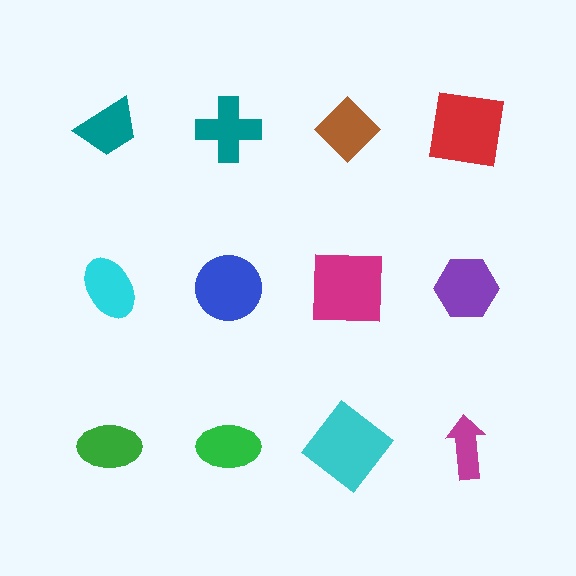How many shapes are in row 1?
4 shapes.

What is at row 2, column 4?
A purple hexagon.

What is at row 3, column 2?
A green ellipse.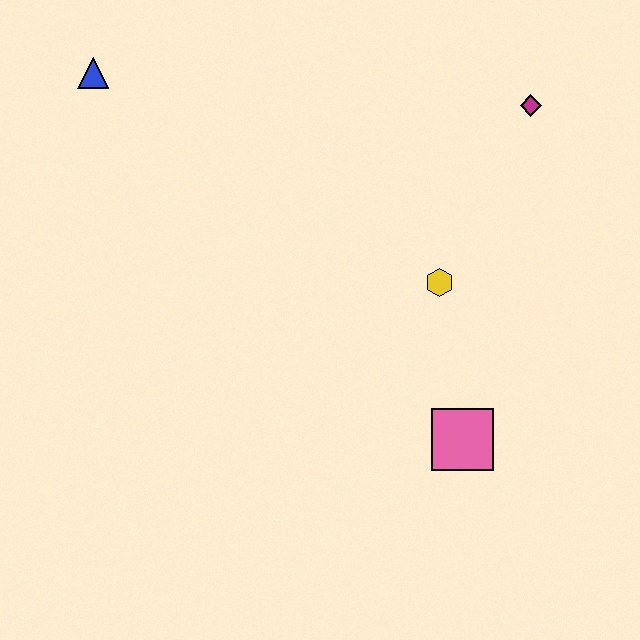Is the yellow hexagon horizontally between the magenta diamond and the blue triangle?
Yes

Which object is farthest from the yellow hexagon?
The blue triangle is farthest from the yellow hexagon.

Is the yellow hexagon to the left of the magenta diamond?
Yes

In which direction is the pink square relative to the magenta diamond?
The pink square is below the magenta diamond.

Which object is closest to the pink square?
The yellow hexagon is closest to the pink square.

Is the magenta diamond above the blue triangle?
No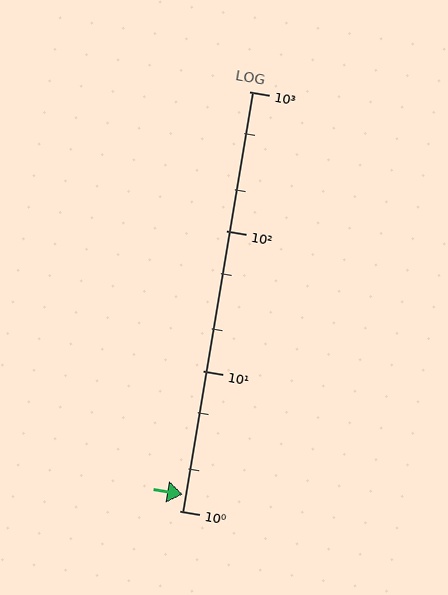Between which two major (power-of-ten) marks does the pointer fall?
The pointer is between 1 and 10.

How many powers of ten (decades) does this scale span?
The scale spans 3 decades, from 1 to 1000.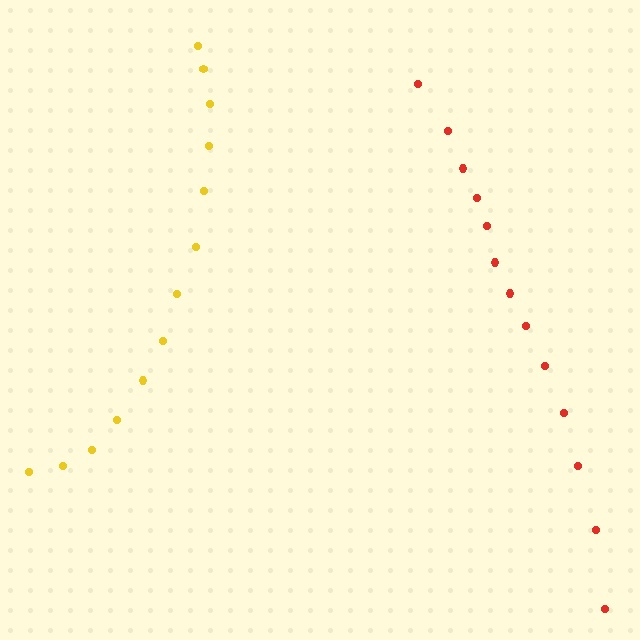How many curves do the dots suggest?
There are 2 distinct paths.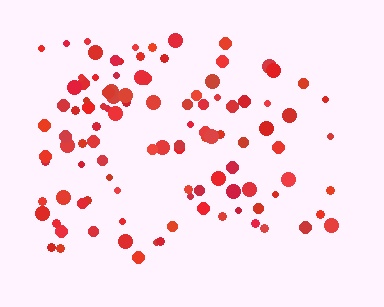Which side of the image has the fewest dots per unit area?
The right.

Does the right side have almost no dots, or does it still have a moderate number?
Still a moderate number, just noticeably fewer than the left.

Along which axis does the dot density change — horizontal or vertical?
Horizontal.